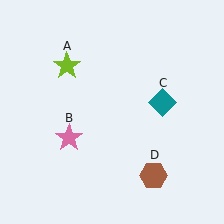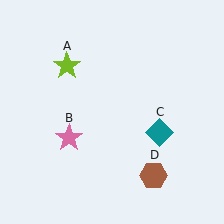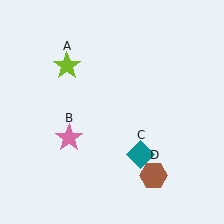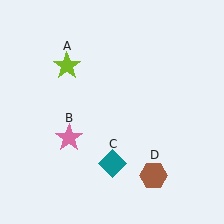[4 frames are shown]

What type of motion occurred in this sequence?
The teal diamond (object C) rotated clockwise around the center of the scene.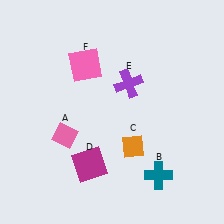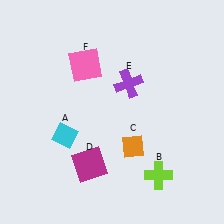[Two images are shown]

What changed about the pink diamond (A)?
In Image 1, A is pink. In Image 2, it changed to cyan.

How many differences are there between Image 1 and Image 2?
There are 2 differences between the two images.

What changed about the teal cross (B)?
In Image 1, B is teal. In Image 2, it changed to lime.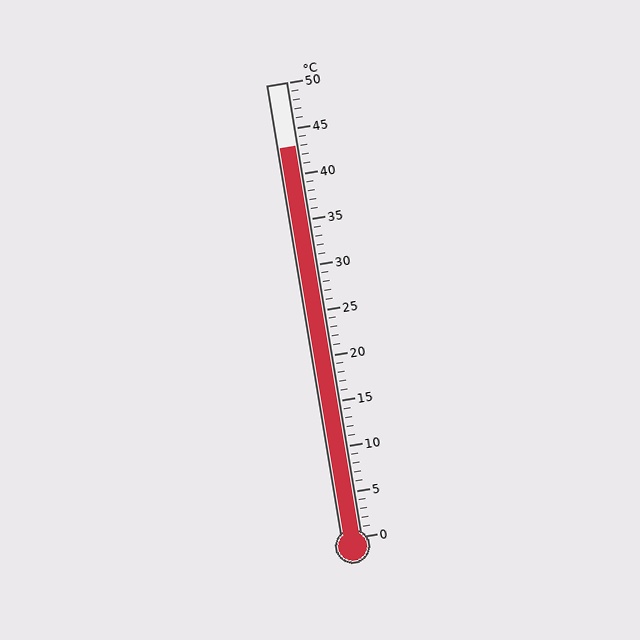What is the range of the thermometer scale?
The thermometer scale ranges from 0°C to 50°C.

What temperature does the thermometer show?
The thermometer shows approximately 43°C.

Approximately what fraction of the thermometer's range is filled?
The thermometer is filled to approximately 85% of its range.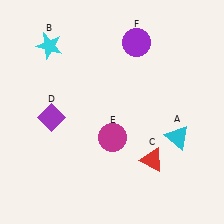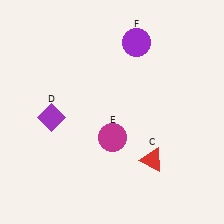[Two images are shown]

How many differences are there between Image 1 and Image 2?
There are 2 differences between the two images.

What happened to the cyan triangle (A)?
The cyan triangle (A) was removed in Image 2. It was in the bottom-right area of Image 1.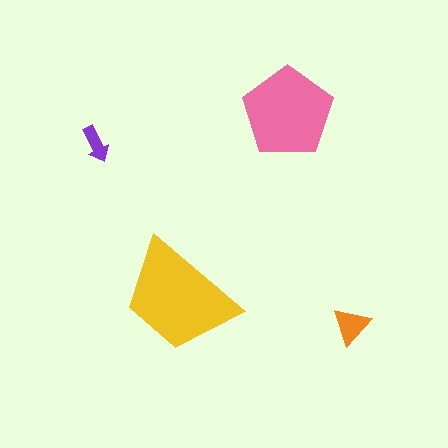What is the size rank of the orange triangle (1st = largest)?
3rd.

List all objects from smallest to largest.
The purple arrow, the orange triangle, the pink pentagon, the yellow trapezoid.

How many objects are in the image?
There are 4 objects in the image.